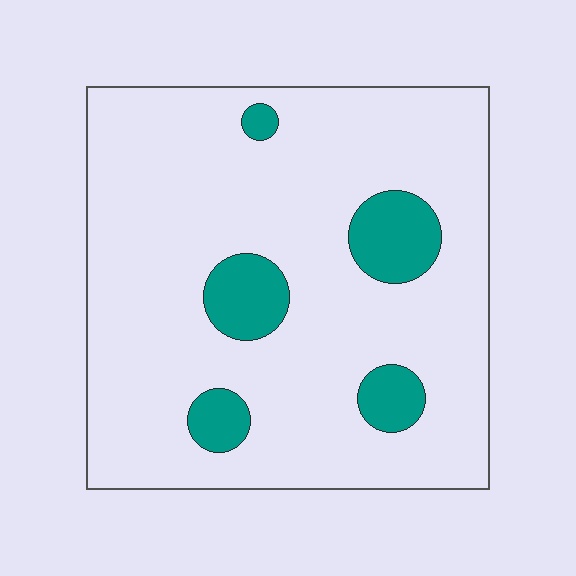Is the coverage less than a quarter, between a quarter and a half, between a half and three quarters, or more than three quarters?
Less than a quarter.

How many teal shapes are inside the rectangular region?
5.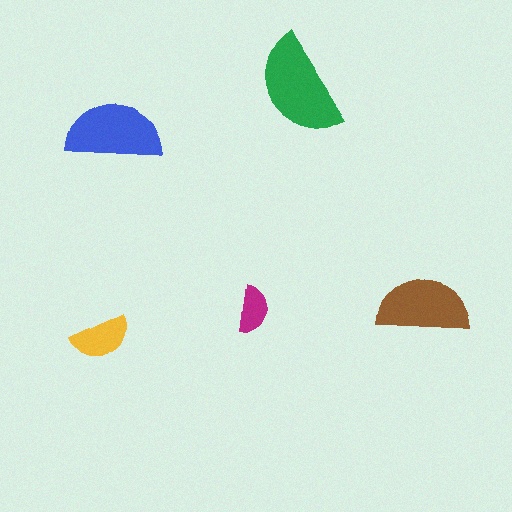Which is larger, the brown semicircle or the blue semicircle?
The blue one.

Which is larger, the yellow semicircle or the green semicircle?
The green one.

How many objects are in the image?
There are 5 objects in the image.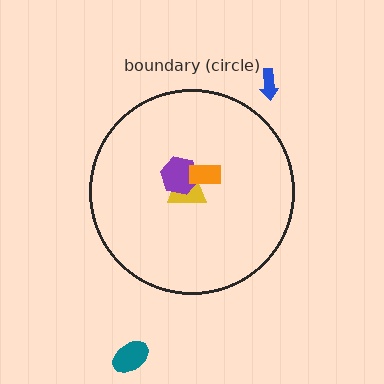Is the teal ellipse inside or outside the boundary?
Outside.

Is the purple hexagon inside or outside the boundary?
Inside.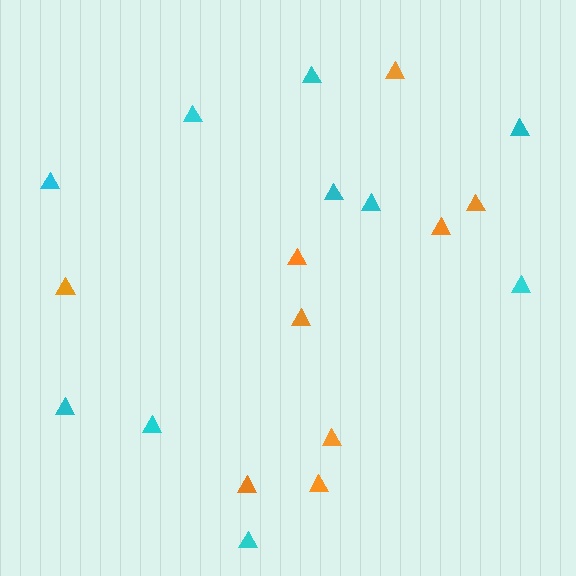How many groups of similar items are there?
There are 2 groups: one group of orange triangles (9) and one group of cyan triangles (10).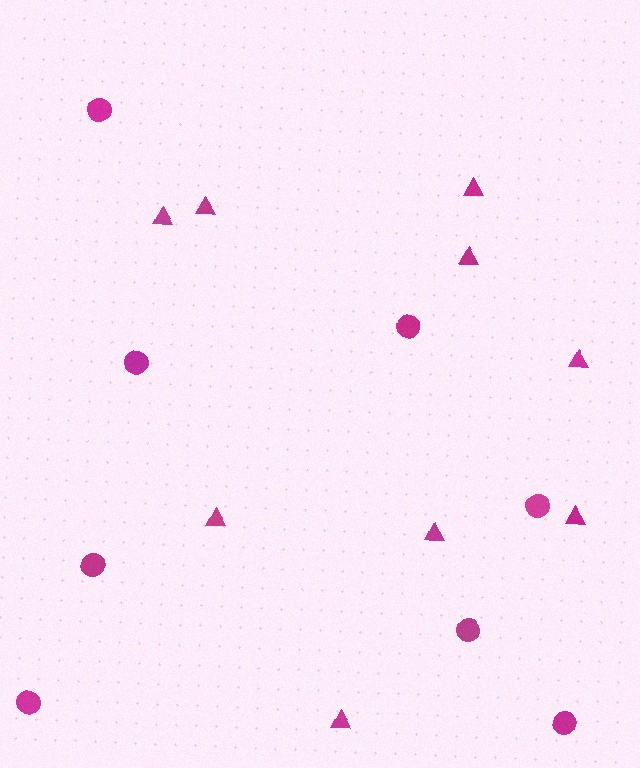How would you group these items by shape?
There are 2 groups: one group of triangles (9) and one group of circles (8).